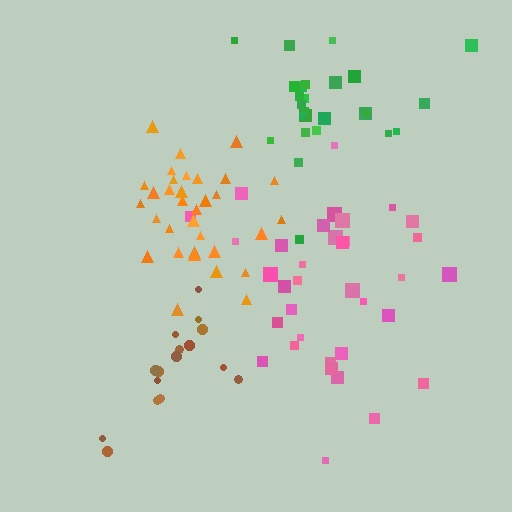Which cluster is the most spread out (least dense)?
Pink.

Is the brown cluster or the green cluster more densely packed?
Green.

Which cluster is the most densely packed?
Orange.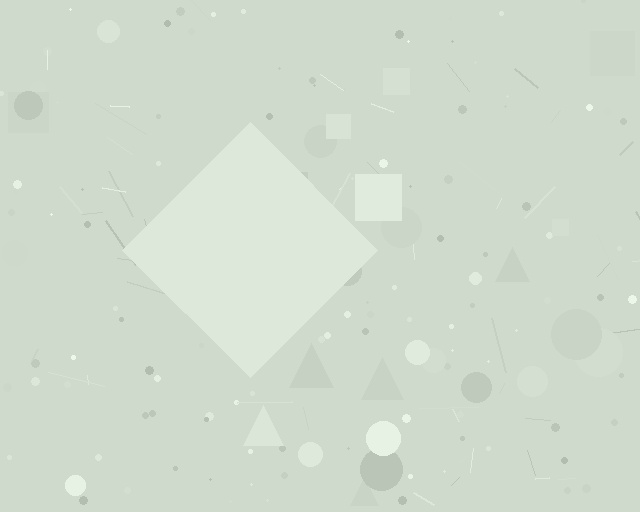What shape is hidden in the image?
A diamond is hidden in the image.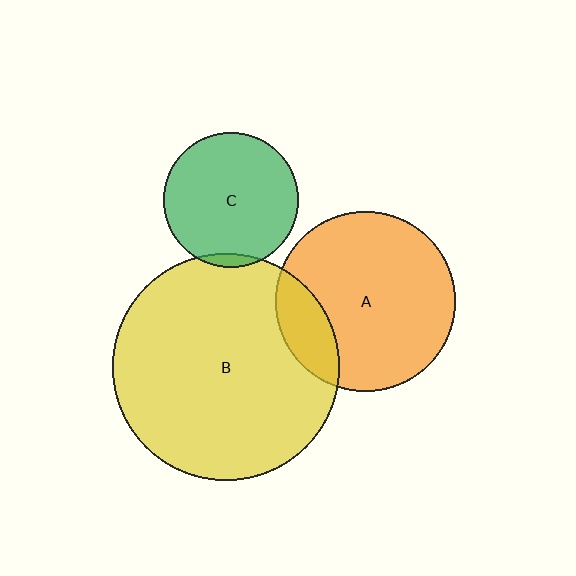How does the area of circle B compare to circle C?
Approximately 2.8 times.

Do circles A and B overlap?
Yes.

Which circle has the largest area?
Circle B (yellow).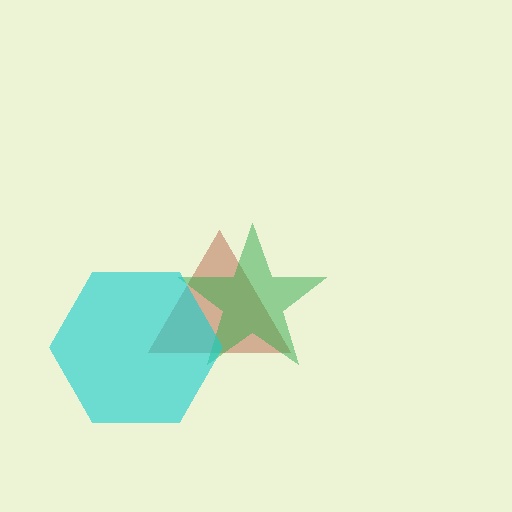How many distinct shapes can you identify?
There are 3 distinct shapes: a brown triangle, a green star, a cyan hexagon.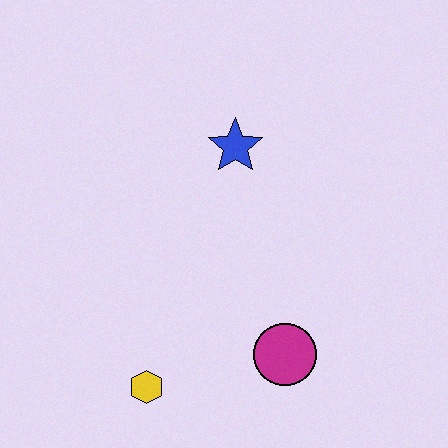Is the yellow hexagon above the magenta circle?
No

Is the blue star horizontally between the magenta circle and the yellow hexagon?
Yes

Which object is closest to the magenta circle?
The yellow hexagon is closest to the magenta circle.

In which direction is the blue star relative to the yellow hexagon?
The blue star is above the yellow hexagon.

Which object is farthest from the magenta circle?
The blue star is farthest from the magenta circle.